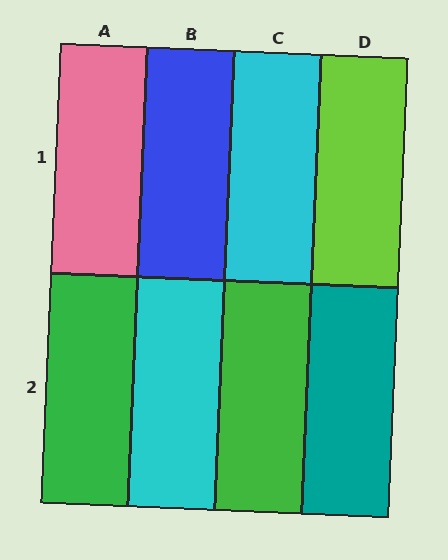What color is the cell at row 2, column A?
Green.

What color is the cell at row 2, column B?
Cyan.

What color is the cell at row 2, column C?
Green.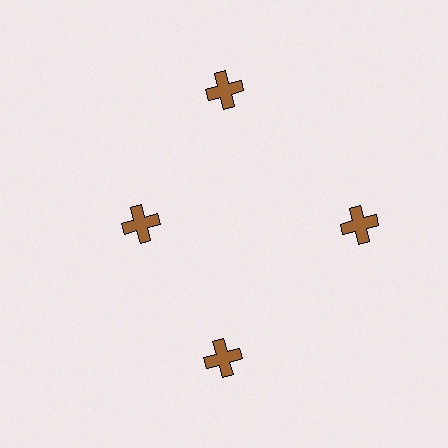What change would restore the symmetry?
The symmetry would be restored by moving it outward, back onto the ring so that all 4 crosses sit at equal angles and equal distance from the center.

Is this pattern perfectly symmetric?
No. The 4 brown crosses are arranged in a ring, but one element near the 9 o'clock position is pulled inward toward the center, breaking the 4-fold rotational symmetry.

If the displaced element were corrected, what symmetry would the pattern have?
It would have 4-fold rotational symmetry — the pattern would map onto itself every 90 degrees.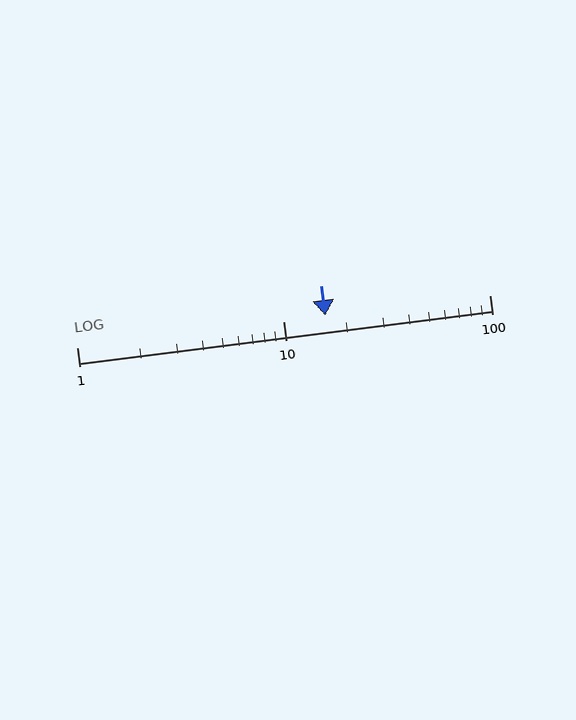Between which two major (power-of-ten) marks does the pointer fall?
The pointer is between 10 and 100.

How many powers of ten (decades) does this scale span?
The scale spans 2 decades, from 1 to 100.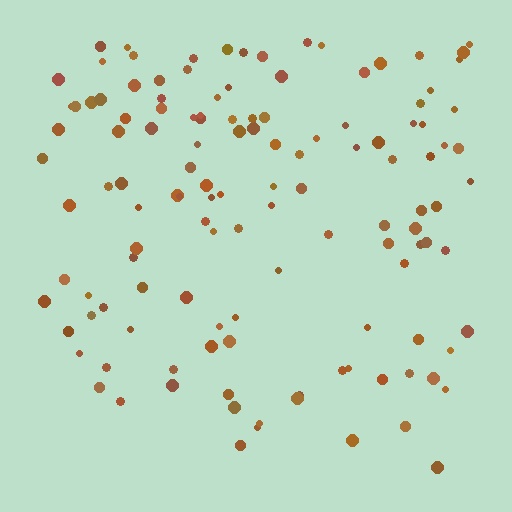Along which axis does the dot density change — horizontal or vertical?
Vertical.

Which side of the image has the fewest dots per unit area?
The bottom.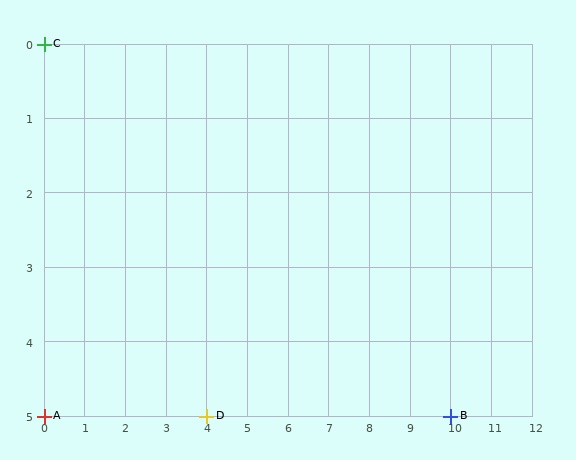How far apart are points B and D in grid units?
Points B and D are 6 columns apart.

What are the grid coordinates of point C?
Point C is at grid coordinates (0, 0).